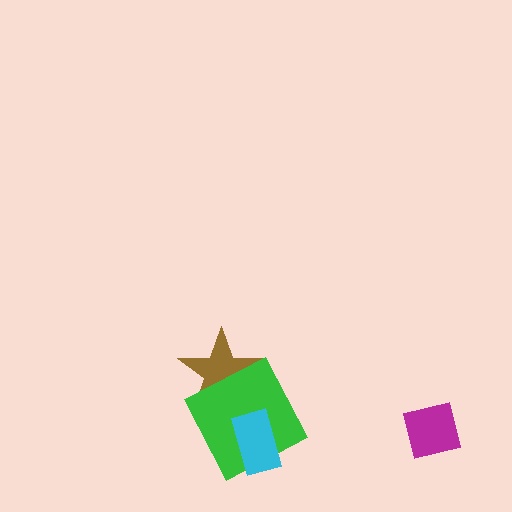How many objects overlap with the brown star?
1 object overlaps with the brown star.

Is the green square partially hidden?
Yes, it is partially covered by another shape.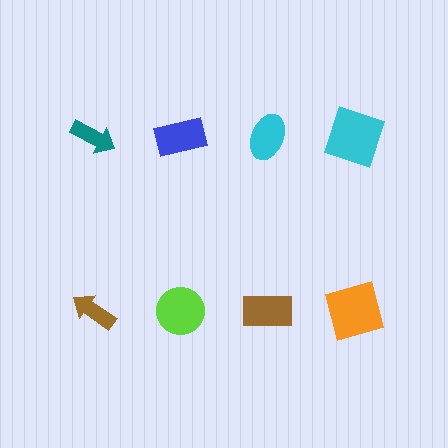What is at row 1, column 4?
A cyan square.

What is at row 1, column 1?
A teal arrow.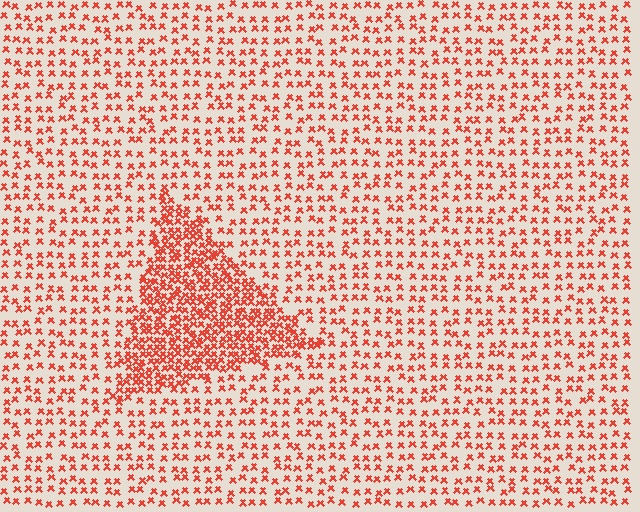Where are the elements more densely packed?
The elements are more densely packed inside the triangle boundary.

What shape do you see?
I see a triangle.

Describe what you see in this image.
The image contains small red elements arranged at two different densities. A triangle-shaped region is visible where the elements are more densely packed than the surrounding area.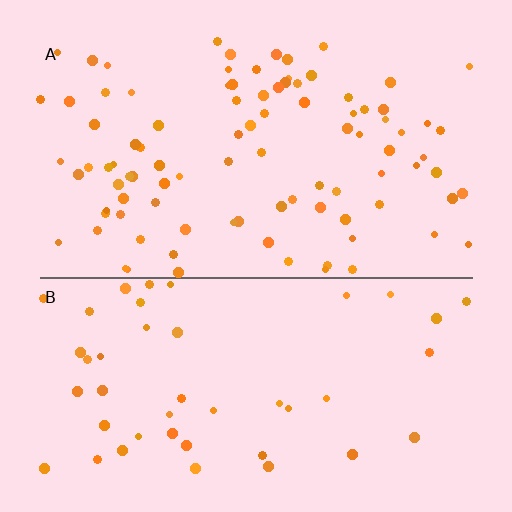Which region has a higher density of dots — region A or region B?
A (the top).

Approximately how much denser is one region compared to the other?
Approximately 2.1× — region A over region B.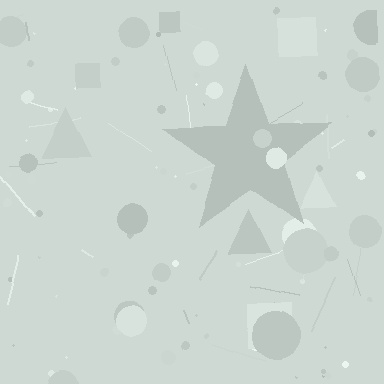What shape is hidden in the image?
A star is hidden in the image.